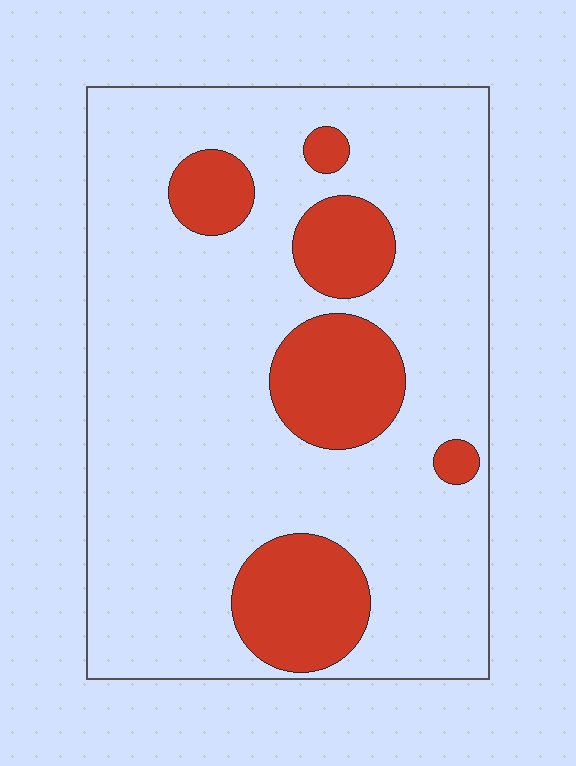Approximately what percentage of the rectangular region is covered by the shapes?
Approximately 20%.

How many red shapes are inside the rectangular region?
6.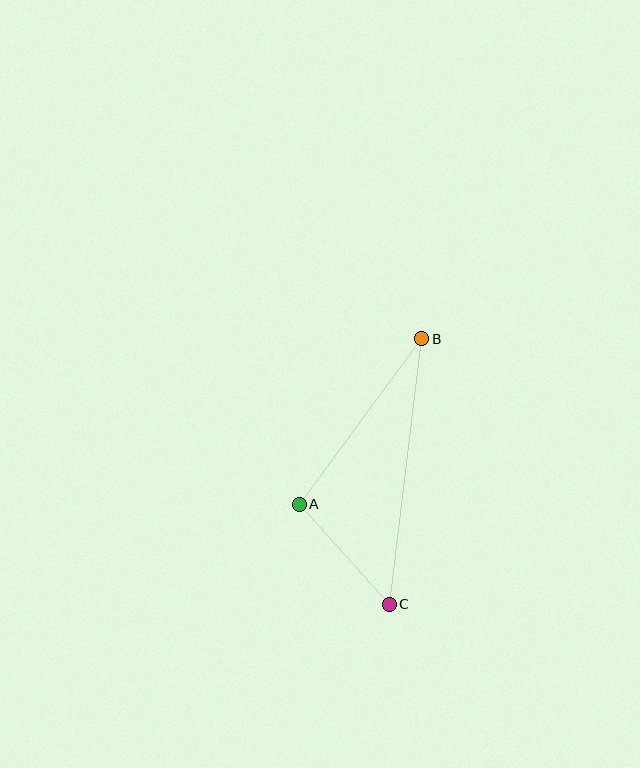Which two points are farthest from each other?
Points B and C are farthest from each other.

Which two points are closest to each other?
Points A and C are closest to each other.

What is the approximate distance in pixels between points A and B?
The distance between A and B is approximately 206 pixels.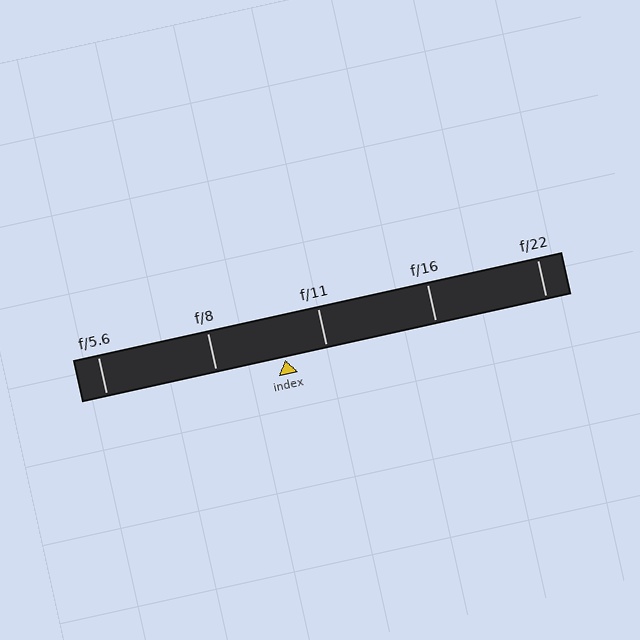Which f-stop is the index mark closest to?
The index mark is closest to f/11.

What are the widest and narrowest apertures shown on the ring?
The widest aperture shown is f/5.6 and the narrowest is f/22.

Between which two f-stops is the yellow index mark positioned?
The index mark is between f/8 and f/11.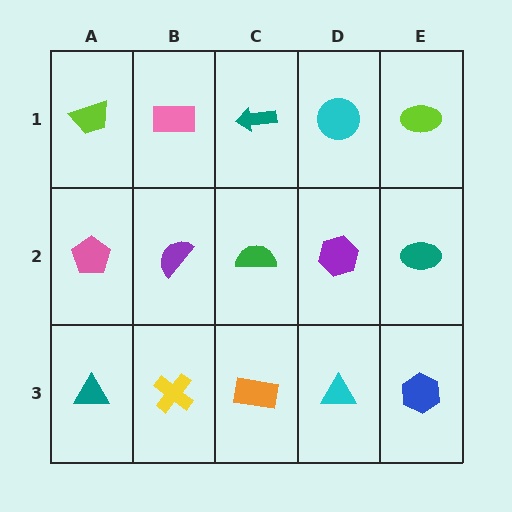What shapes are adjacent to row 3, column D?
A purple hexagon (row 2, column D), an orange rectangle (row 3, column C), a blue hexagon (row 3, column E).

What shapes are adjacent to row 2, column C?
A teal arrow (row 1, column C), an orange rectangle (row 3, column C), a purple semicircle (row 2, column B), a purple hexagon (row 2, column D).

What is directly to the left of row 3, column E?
A cyan triangle.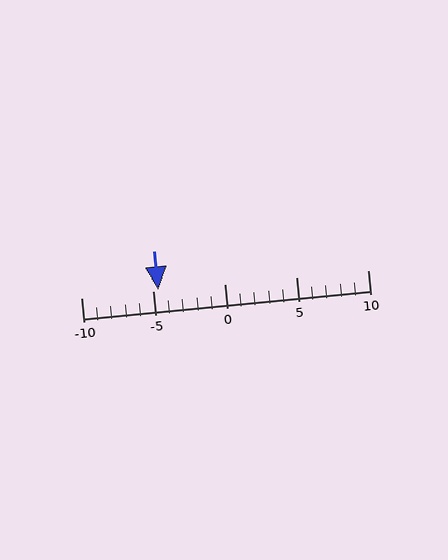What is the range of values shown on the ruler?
The ruler shows values from -10 to 10.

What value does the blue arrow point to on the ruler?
The blue arrow points to approximately -5.